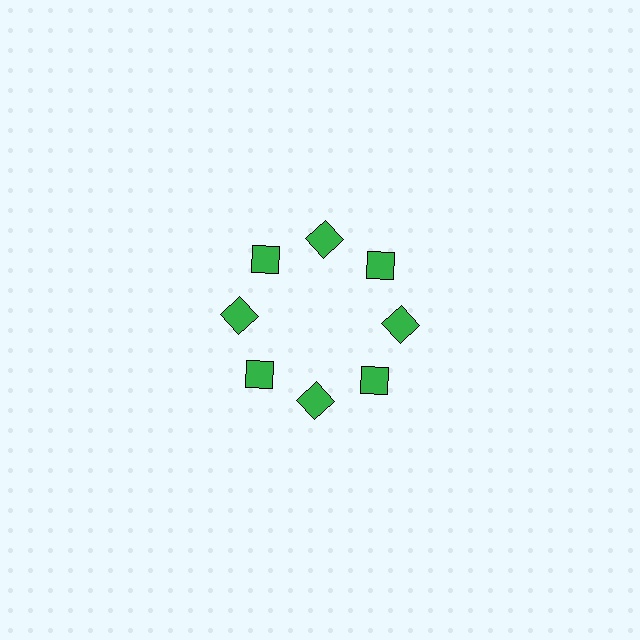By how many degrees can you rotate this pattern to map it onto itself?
The pattern maps onto itself every 45 degrees of rotation.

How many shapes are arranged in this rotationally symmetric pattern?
There are 8 shapes, arranged in 8 groups of 1.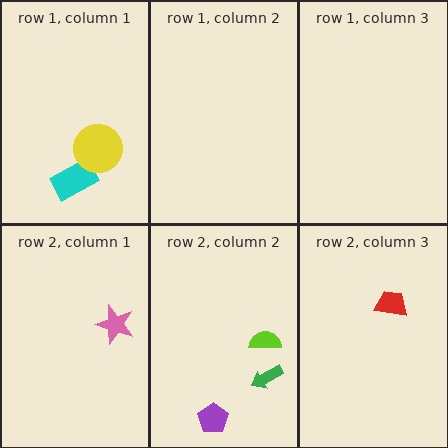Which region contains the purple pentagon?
The row 2, column 2 region.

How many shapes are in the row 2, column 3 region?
1.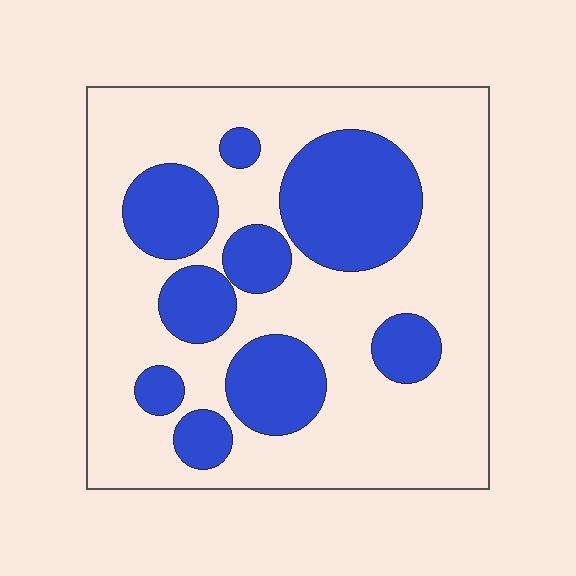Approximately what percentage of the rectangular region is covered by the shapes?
Approximately 30%.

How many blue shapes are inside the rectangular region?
9.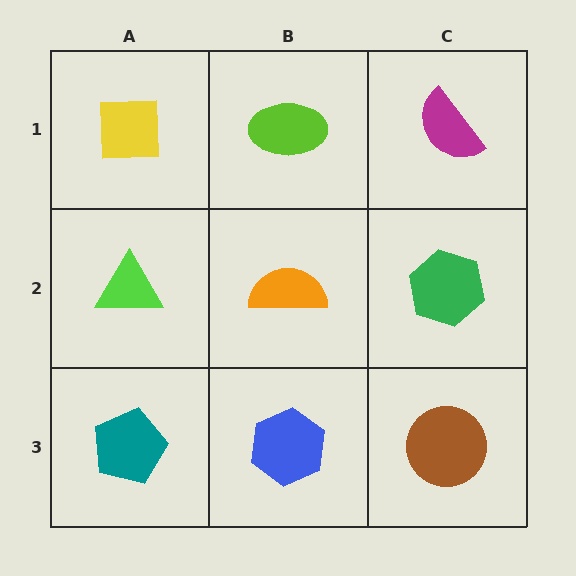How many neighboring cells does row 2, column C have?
3.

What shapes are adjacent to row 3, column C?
A green hexagon (row 2, column C), a blue hexagon (row 3, column B).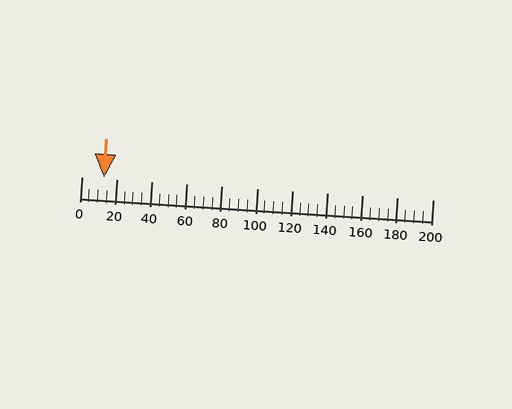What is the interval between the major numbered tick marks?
The major tick marks are spaced 20 units apart.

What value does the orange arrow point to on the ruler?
The orange arrow points to approximately 12.